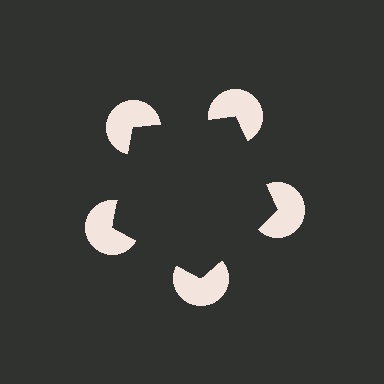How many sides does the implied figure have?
5 sides.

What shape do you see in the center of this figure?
An illusory pentagon — its edges are inferred from the aligned wedge cuts in the pac-man discs, not physically drawn.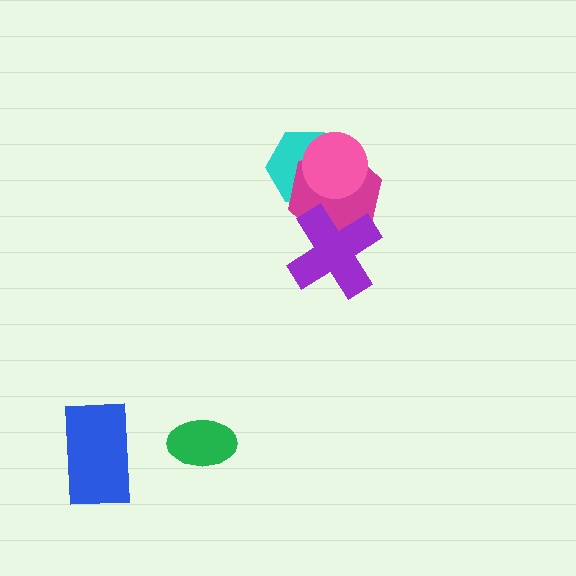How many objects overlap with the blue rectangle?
0 objects overlap with the blue rectangle.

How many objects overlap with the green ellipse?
0 objects overlap with the green ellipse.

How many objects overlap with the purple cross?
1 object overlaps with the purple cross.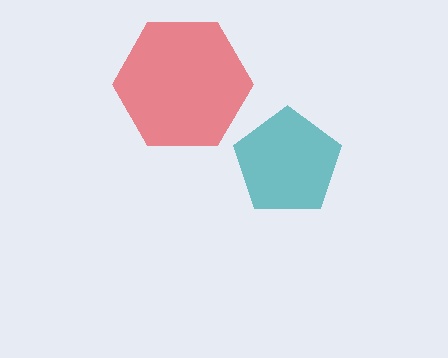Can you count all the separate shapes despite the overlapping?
Yes, there are 2 separate shapes.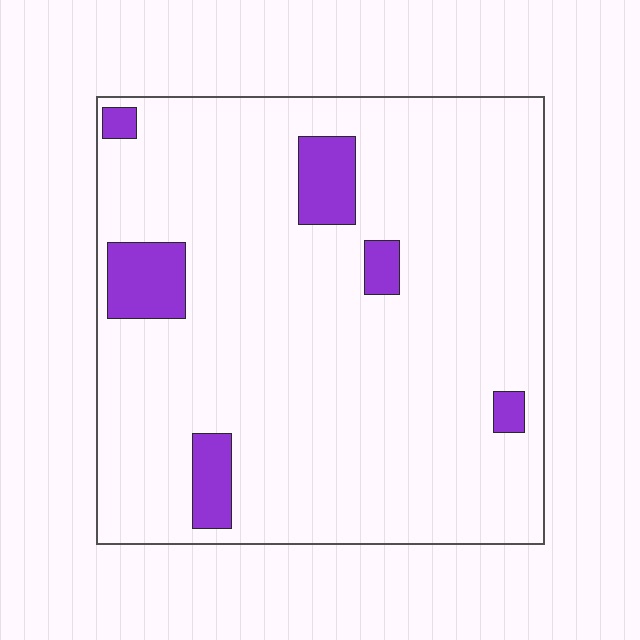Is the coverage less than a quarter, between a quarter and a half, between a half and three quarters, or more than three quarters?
Less than a quarter.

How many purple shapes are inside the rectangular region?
6.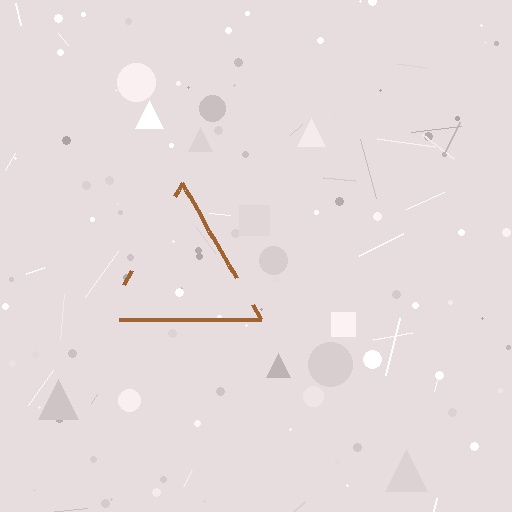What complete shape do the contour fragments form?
The contour fragments form a triangle.